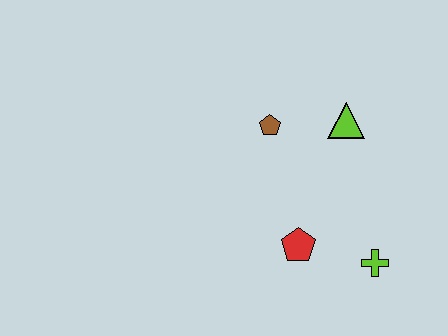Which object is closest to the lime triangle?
The brown pentagon is closest to the lime triangle.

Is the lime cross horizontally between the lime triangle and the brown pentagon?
No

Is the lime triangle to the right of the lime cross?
No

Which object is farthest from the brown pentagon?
The lime cross is farthest from the brown pentagon.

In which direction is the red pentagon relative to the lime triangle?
The red pentagon is below the lime triangle.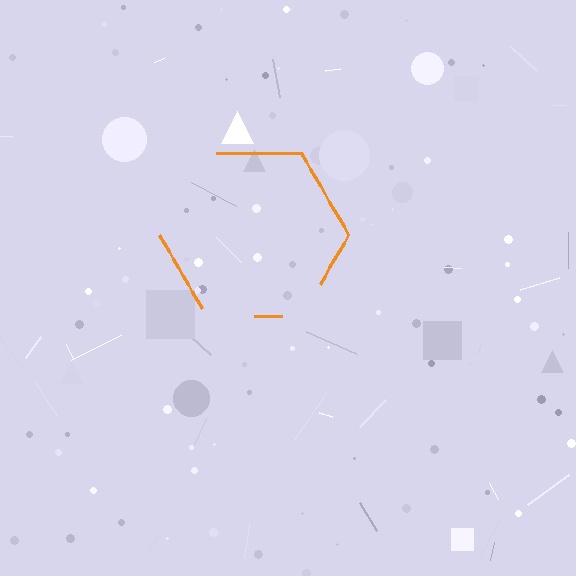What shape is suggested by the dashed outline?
The dashed outline suggests a hexagon.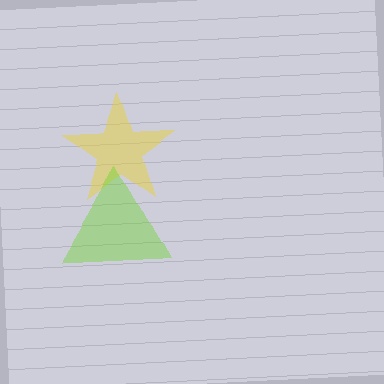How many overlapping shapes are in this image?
There are 2 overlapping shapes in the image.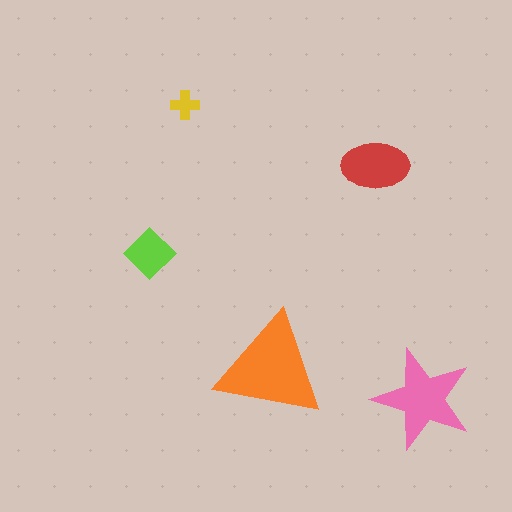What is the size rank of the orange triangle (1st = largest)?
1st.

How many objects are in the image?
There are 5 objects in the image.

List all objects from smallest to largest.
The yellow cross, the lime diamond, the red ellipse, the pink star, the orange triangle.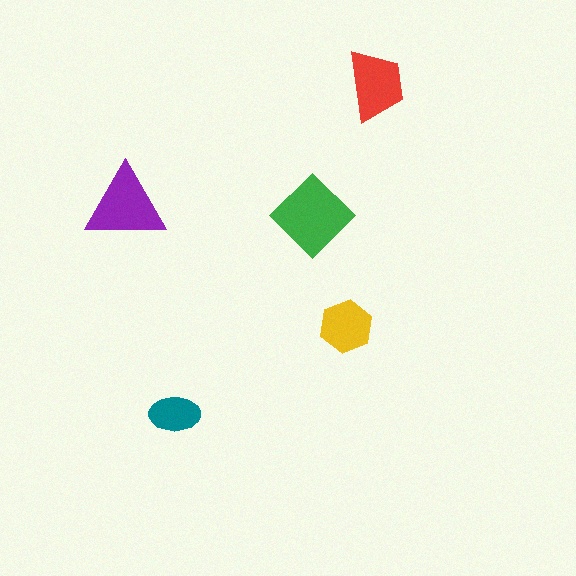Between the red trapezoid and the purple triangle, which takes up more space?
The purple triangle.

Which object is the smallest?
The teal ellipse.